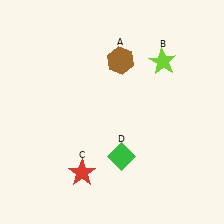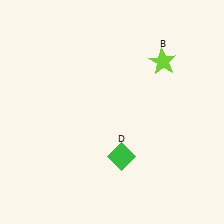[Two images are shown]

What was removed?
The brown hexagon (A), the red star (C) were removed in Image 2.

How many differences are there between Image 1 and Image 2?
There are 2 differences between the two images.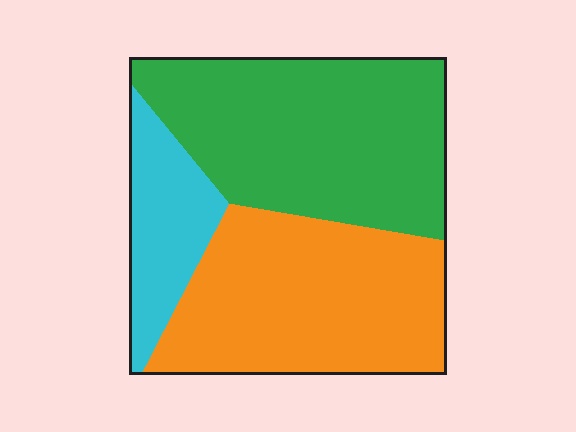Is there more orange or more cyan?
Orange.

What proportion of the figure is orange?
Orange covers around 40% of the figure.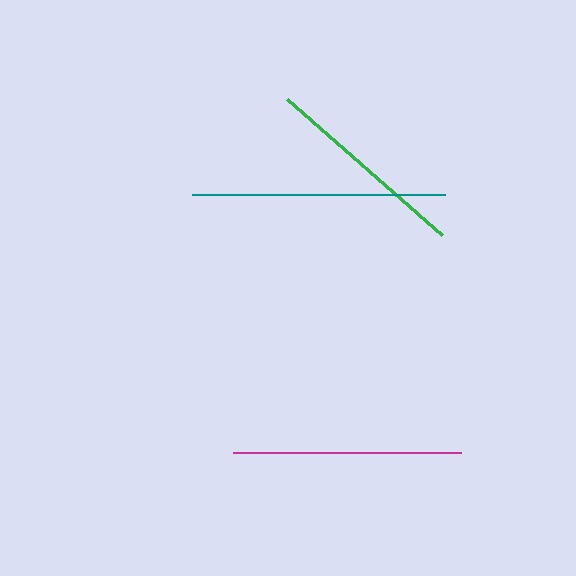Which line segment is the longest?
The teal line is the longest at approximately 253 pixels.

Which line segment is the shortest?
The green line is the shortest at approximately 207 pixels.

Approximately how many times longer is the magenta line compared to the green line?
The magenta line is approximately 1.1 times the length of the green line.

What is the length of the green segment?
The green segment is approximately 207 pixels long.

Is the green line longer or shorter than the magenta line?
The magenta line is longer than the green line.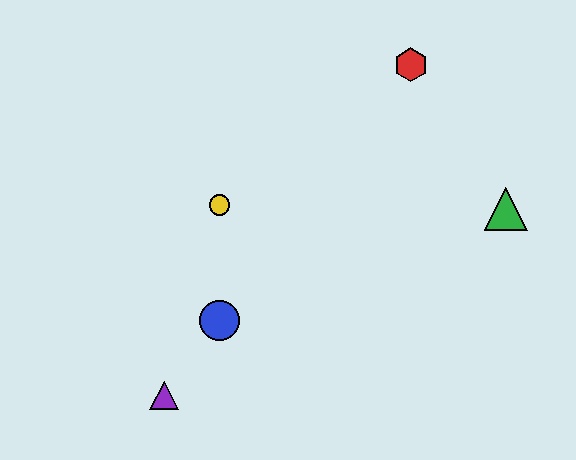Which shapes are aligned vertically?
The blue circle, the yellow circle are aligned vertically.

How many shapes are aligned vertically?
2 shapes (the blue circle, the yellow circle) are aligned vertically.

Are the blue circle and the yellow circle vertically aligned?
Yes, both are at x≈219.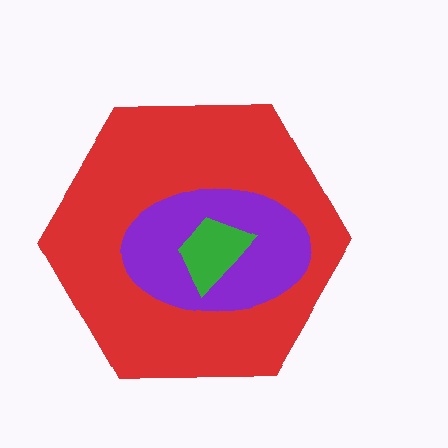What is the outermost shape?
The red hexagon.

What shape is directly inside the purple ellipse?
The green trapezoid.